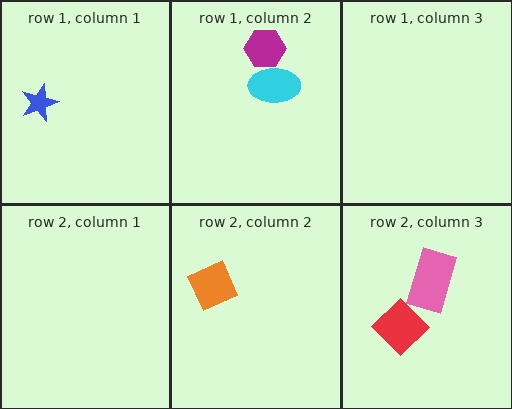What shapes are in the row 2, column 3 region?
The pink rectangle, the red diamond.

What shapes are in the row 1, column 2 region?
The magenta hexagon, the cyan ellipse.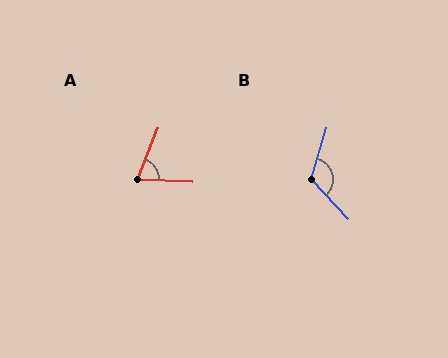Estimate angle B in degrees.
Approximately 121 degrees.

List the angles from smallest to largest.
A (71°), B (121°).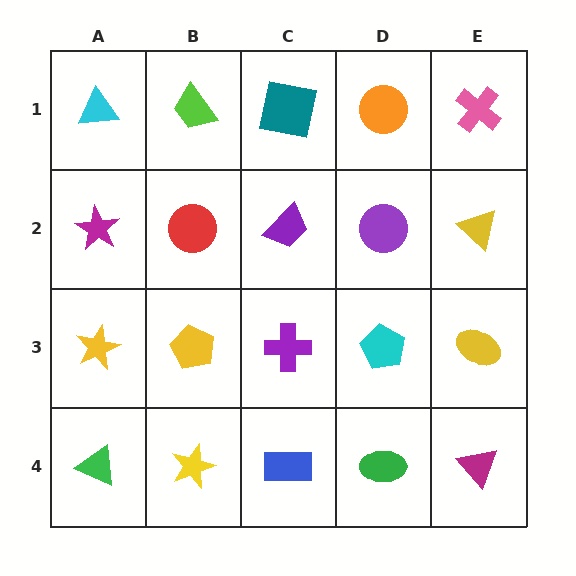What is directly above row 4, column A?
A yellow star.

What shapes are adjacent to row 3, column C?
A purple trapezoid (row 2, column C), a blue rectangle (row 4, column C), a yellow pentagon (row 3, column B), a cyan pentagon (row 3, column D).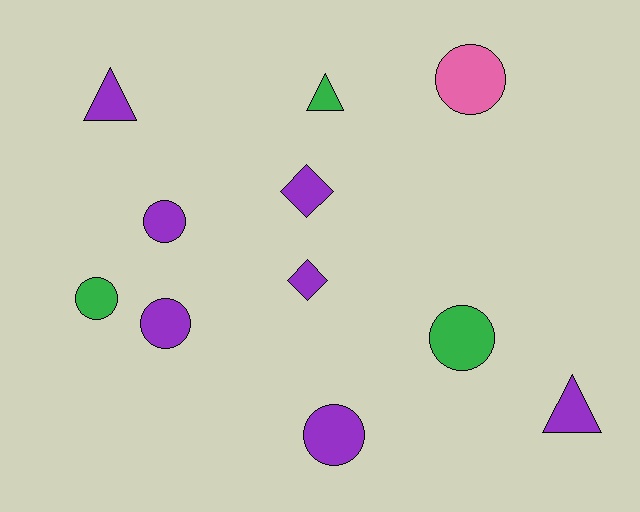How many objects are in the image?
There are 11 objects.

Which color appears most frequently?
Purple, with 7 objects.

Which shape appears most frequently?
Circle, with 6 objects.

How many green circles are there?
There are 2 green circles.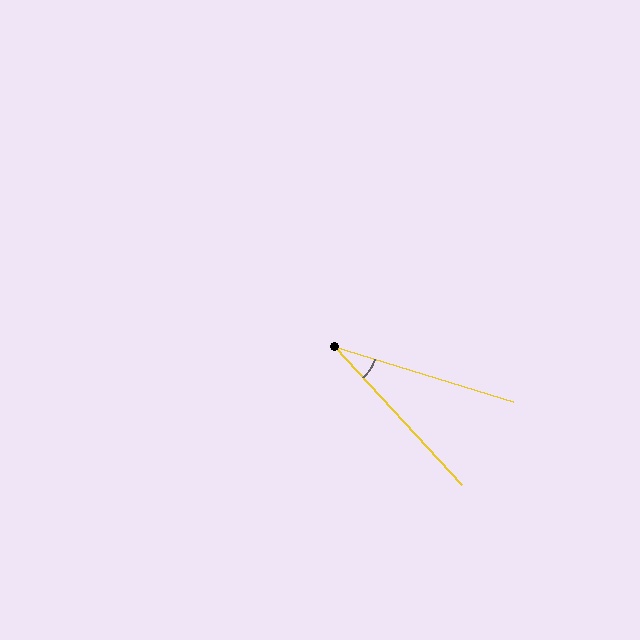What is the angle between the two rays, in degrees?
Approximately 30 degrees.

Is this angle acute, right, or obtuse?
It is acute.